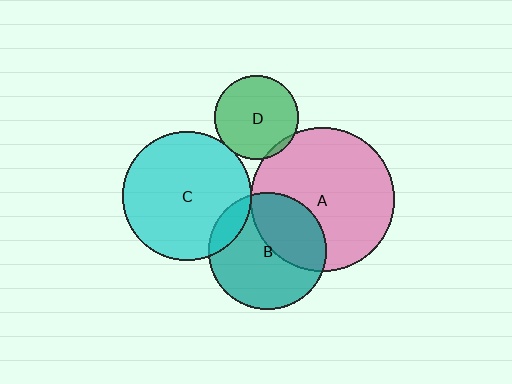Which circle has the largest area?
Circle A (pink).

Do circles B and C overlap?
Yes.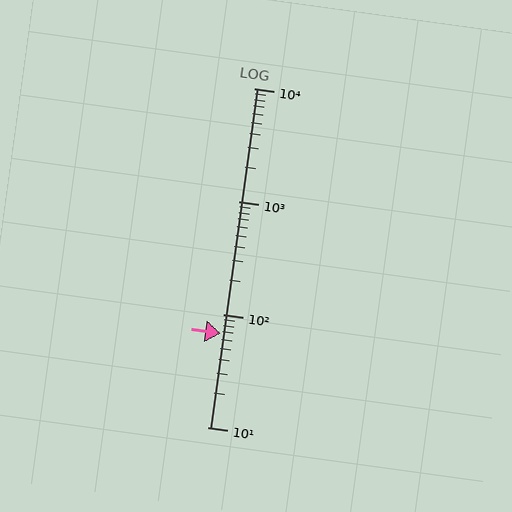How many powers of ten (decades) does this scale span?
The scale spans 3 decades, from 10 to 10000.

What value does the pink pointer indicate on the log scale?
The pointer indicates approximately 68.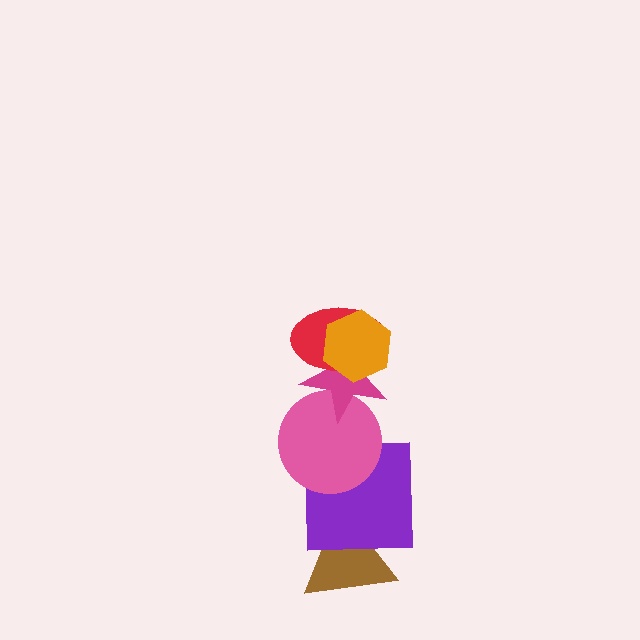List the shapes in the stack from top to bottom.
From top to bottom: the orange hexagon, the red ellipse, the magenta star, the pink circle, the purple square, the brown triangle.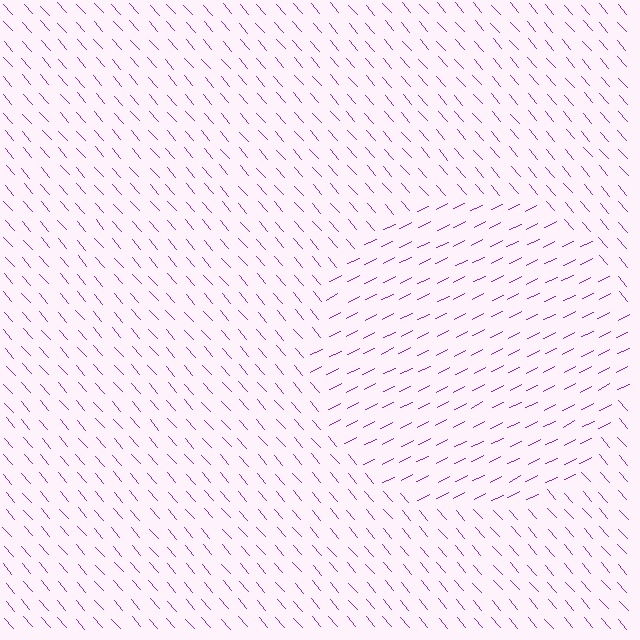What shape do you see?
I see a circle.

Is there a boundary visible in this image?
Yes, there is a texture boundary formed by a change in line orientation.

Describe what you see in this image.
The image is filled with small purple line segments. A circle region in the image has lines oriented differently from the surrounding lines, creating a visible texture boundary.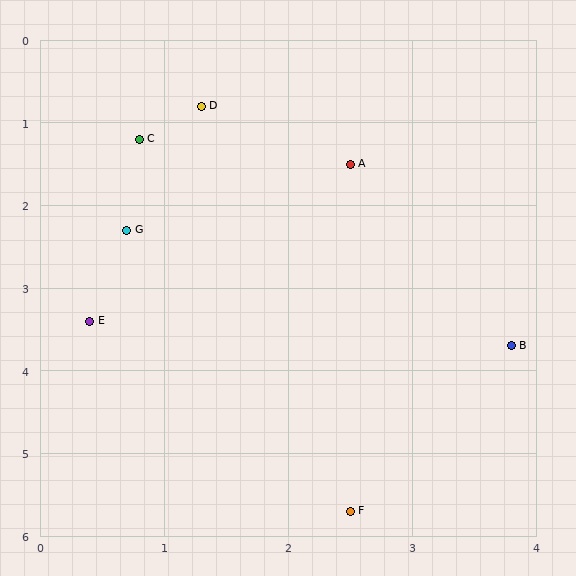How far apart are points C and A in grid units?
Points C and A are about 1.7 grid units apart.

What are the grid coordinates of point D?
Point D is at approximately (1.3, 0.8).